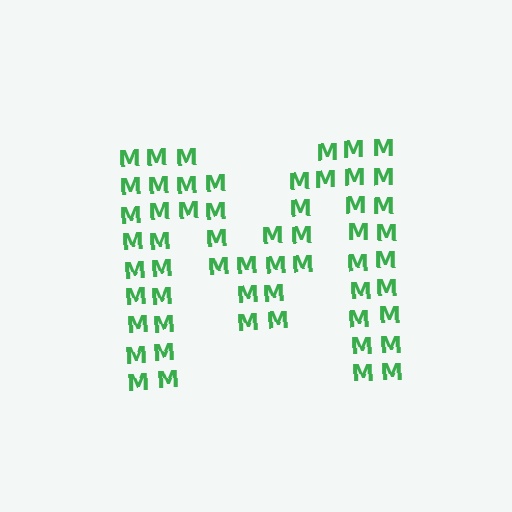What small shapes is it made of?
It is made of small letter M's.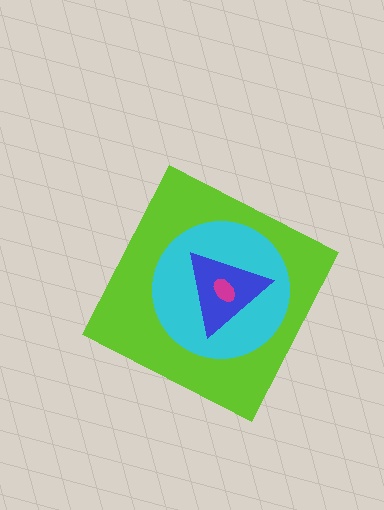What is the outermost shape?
The lime diamond.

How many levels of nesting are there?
4.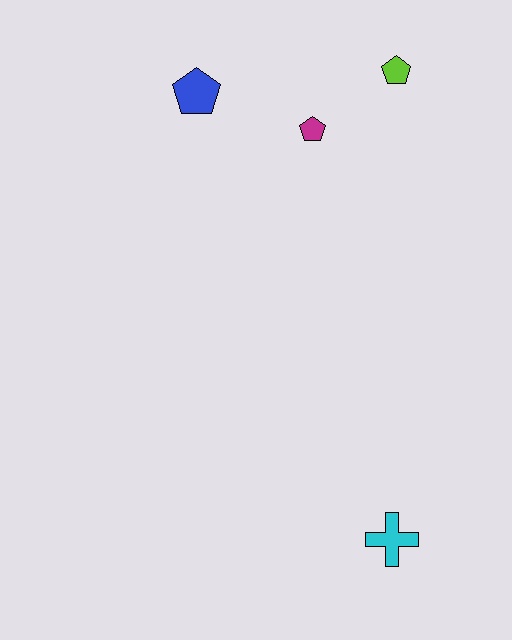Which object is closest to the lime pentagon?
The magenta pentagon is closest to the lime pentagon.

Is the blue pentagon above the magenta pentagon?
Yes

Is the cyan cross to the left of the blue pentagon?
No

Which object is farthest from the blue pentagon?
The cyan cross is farthest from the blue pentagon.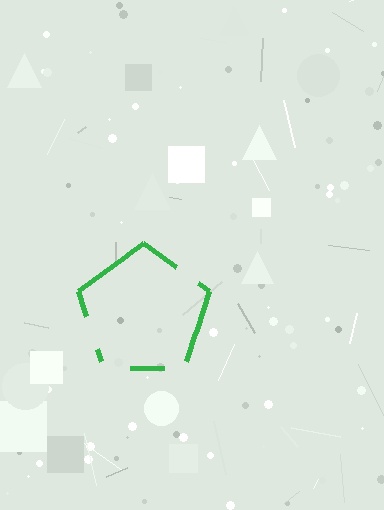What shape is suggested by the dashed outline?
The dashed outline suggests a pentagon.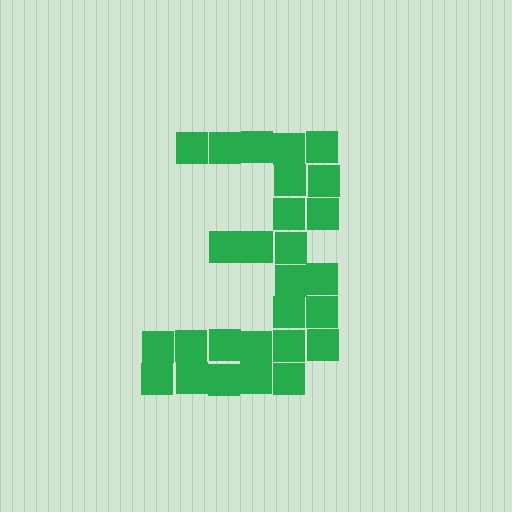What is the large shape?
The large shape is the digit 3.